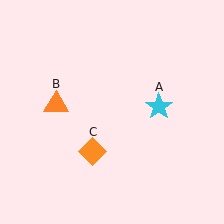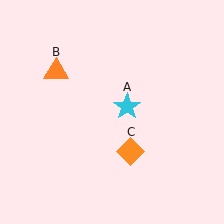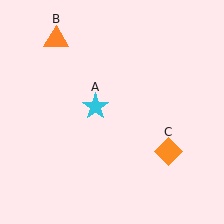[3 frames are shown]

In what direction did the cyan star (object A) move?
The cyan star (object A) moved left.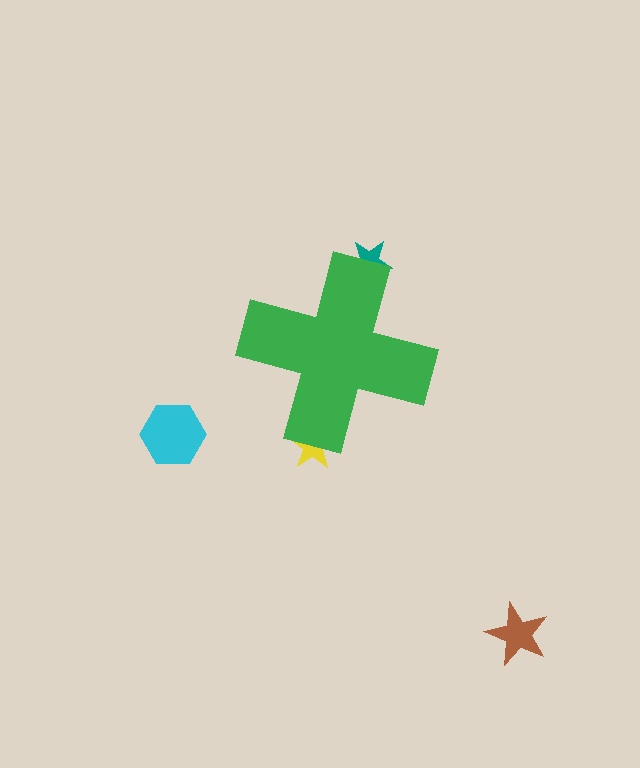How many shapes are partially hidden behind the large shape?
2 shapes are partially hidden.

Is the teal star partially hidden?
Yes, the teal star is partially hidden behind the green cross.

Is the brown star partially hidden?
No, the brown star is fully visible.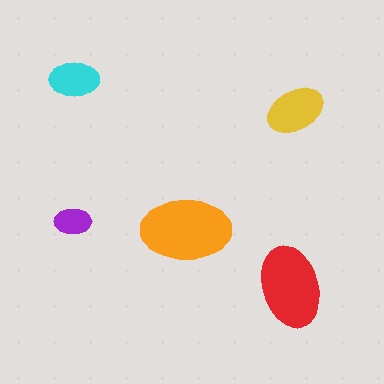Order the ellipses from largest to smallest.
the orange one, the red one, the yellow one, the cyan one, the purple one.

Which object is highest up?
The cyan ellipse is topmost.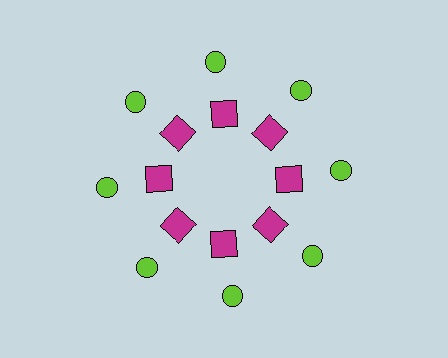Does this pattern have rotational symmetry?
Yes, this pattern has 8-fold rotational symmetry. It looks the same after rotating 45 degrees around the center.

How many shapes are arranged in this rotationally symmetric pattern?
There are 16 shapes, arranged in 8 groups of 2.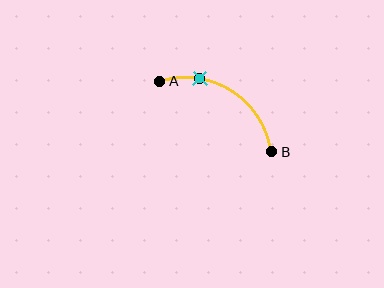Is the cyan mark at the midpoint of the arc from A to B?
No. The cyan mark lies on the arc but is closer to endpoint A. The arc midpoint would be at the point on the curve equidistant along the arc from both A and B.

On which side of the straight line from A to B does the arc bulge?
The arc bulges above the straight line connecting A and B.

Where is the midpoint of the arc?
The arc midpoint is the point on the curve farthest from the straight line joining A and B. It sits above that line.